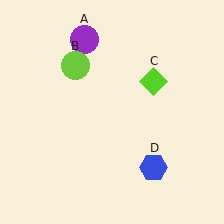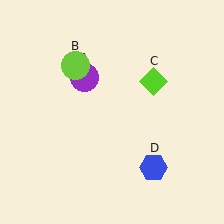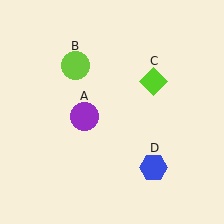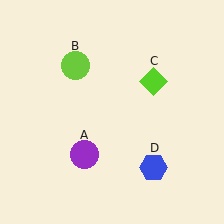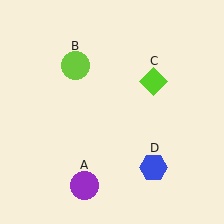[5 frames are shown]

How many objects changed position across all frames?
1 object changed position: purple circle (object A).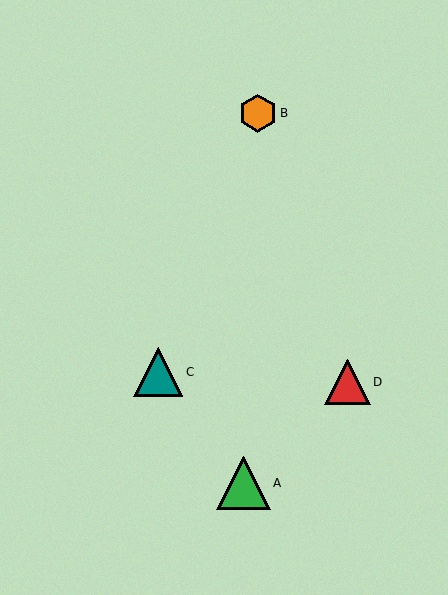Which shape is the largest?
The green triangle (labeled A) is the largest.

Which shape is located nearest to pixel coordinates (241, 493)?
The green triangle (labeled A) at (243, 483) is nearest to that location.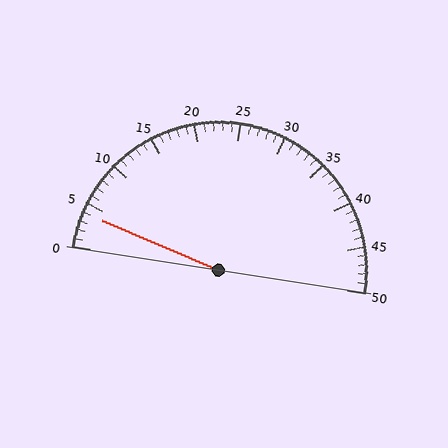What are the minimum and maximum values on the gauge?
The gauge ranges from 0 to 50.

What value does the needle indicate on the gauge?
The needle indicates approximately 4.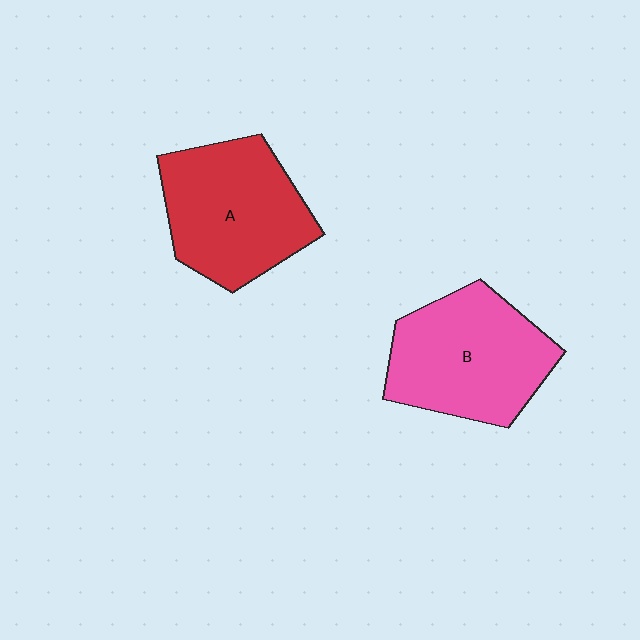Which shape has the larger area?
Shape B (pink).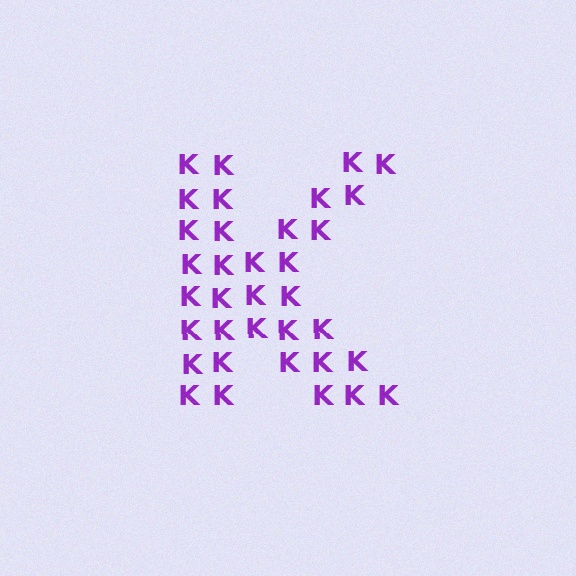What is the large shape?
The large shape is the letter K.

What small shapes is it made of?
It is made of small letter K's.